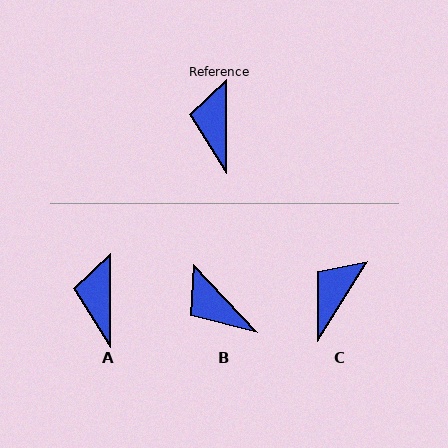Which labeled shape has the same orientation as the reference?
A.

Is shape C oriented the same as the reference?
No, it is off by about 32 degrees.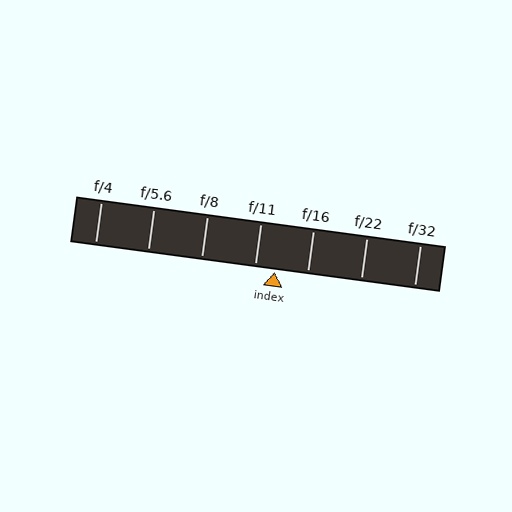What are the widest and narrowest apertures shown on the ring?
The widest aperture shown is f/4 and the narrowest is f/32.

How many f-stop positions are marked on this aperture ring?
There are 7 f-stop positions marked.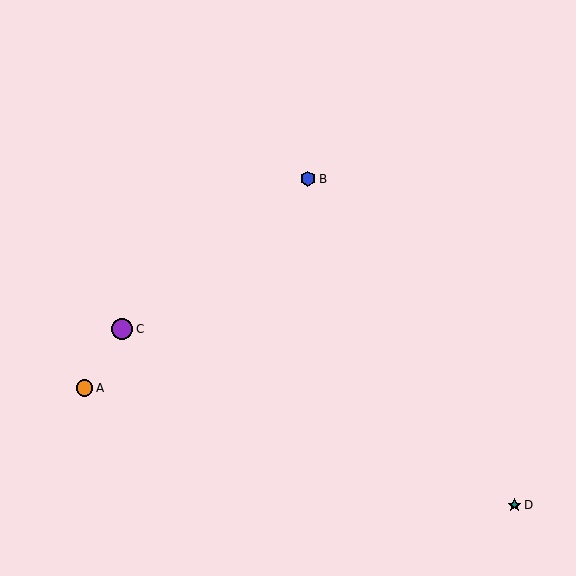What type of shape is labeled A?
Shape A is an orange circle.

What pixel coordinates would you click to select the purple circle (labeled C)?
Click at (122, 329) to select the purple circle C.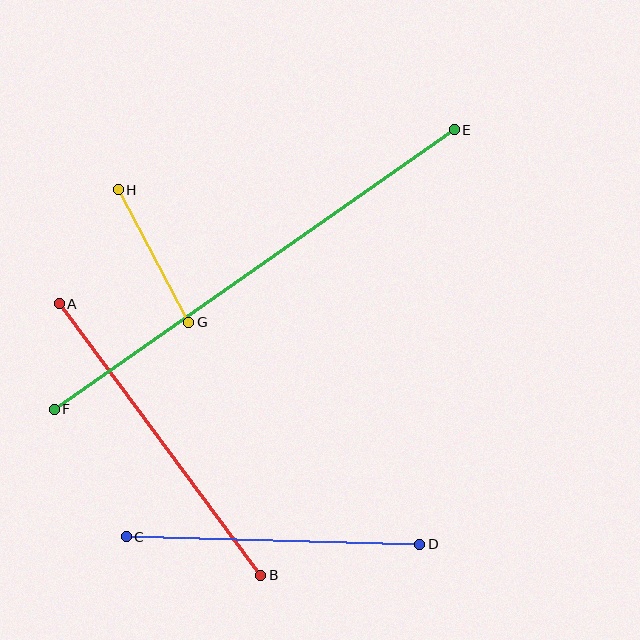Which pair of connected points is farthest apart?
Points E and F are farthest apart.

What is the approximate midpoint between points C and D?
The midpoint is at approximately (273, 540) pixels.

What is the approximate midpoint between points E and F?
The midpoint is at approximately (254, 269) pixels.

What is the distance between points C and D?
The distance is approximately 294 pixels.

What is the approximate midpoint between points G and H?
The midpoint is at approximately (154, 256) pixels.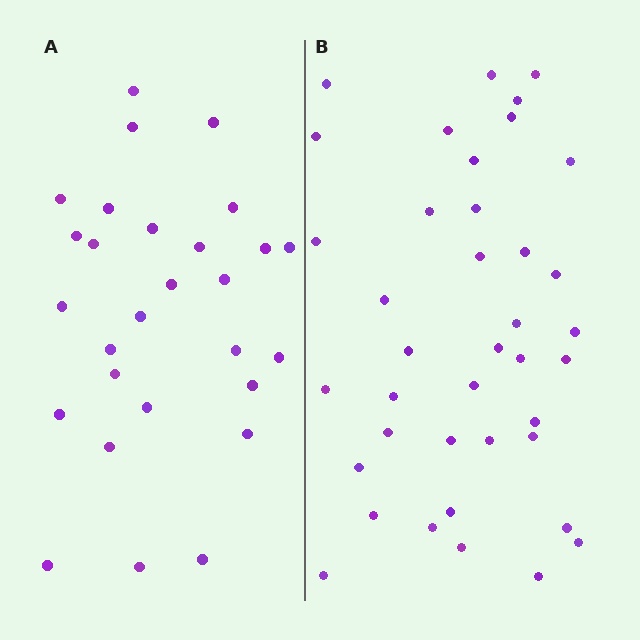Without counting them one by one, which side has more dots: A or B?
Region B (the right region) has more dots.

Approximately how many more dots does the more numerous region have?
Region B has roughly 12 or so more dots than region A.